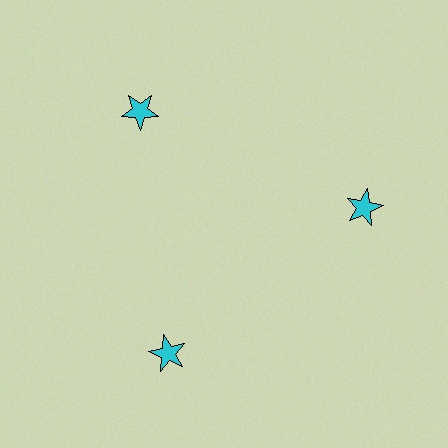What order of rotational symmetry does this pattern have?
This pattern has 3-fold rotational symmetry.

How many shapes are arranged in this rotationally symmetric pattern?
There are 3 shapes, arranged in 3 groups of 1.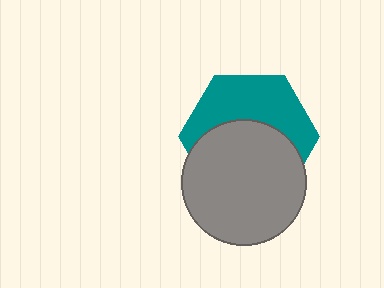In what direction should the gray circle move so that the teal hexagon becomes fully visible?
The gray circle should move down. That is the shortest direction to clear the overlap and leave the teal hexagon fully visible.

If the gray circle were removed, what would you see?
You would see the complete teal hexagon.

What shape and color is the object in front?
The object in front is a gray circle.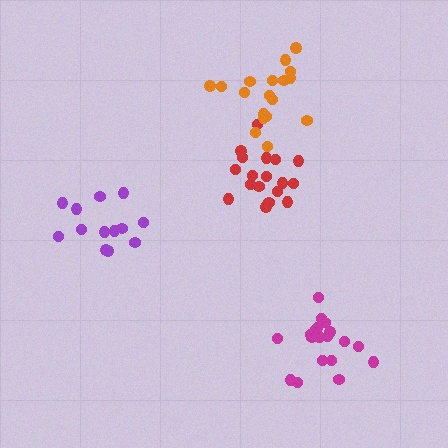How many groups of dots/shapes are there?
There are 4 groups.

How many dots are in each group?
Group 1: 19 dots, Group 2: 18 dots, Group 3: 18 dots, Group 4: 13 dots (68 total).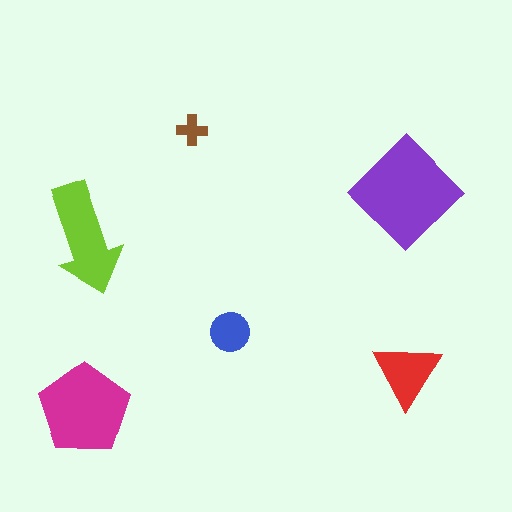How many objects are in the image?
There are 6 objects in the image.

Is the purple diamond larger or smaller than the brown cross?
Larger.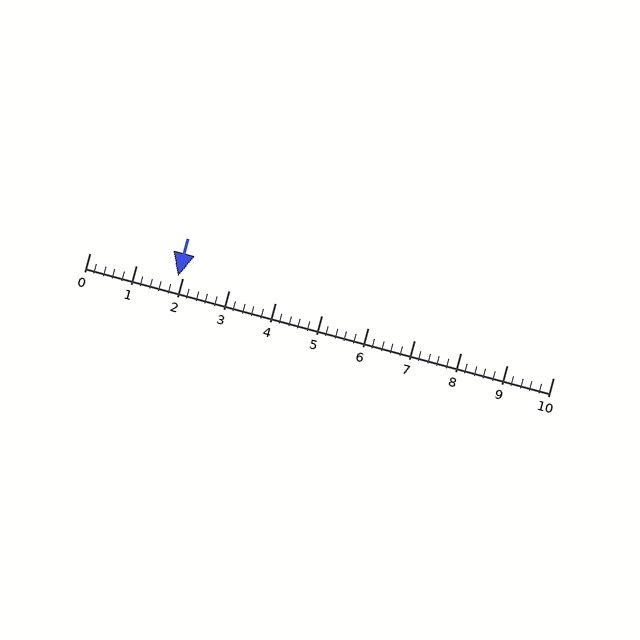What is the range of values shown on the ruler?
The ruler shows values from 0 to 10.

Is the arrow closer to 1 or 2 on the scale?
The arrow is closer to 2.